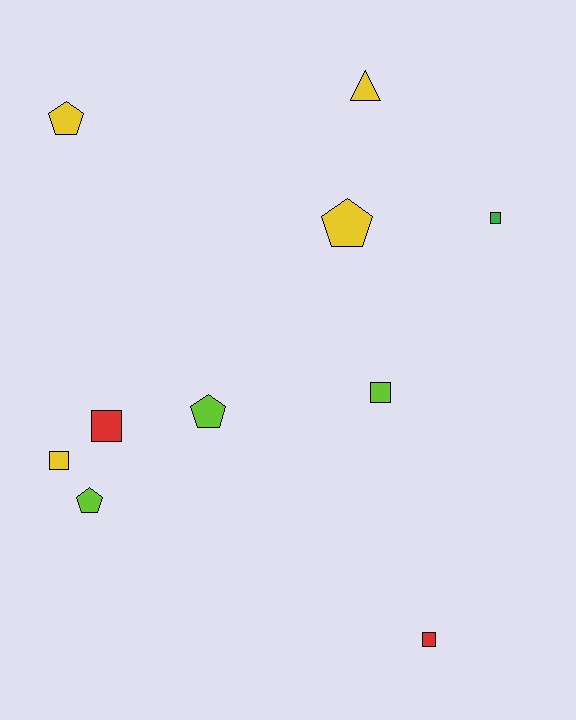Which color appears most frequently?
Yellow, with 4 objects.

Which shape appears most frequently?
Square, with 5 objects.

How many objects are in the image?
There are 10 objects.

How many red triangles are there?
There are no red triangles.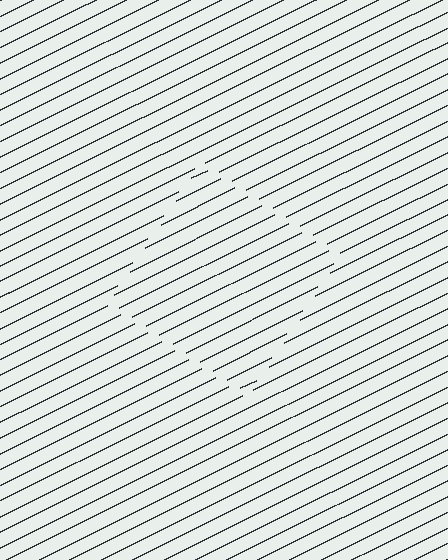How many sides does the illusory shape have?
4 sides — the line-ends trace a square.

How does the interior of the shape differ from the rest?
The interior of the shape contains the same grating, shifted by half a period — the contour is defined by the phase discontinuity where line-ends from the inner and outer gratings abut.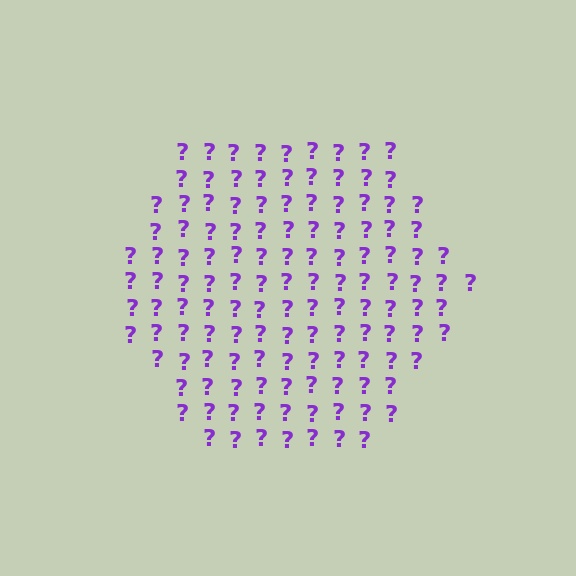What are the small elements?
The small elements are question marks.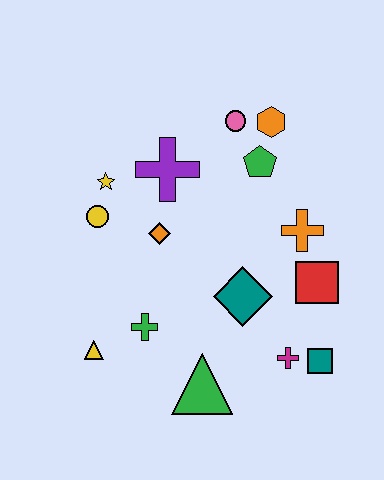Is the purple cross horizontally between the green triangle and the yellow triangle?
Yes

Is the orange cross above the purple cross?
No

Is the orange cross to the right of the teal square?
No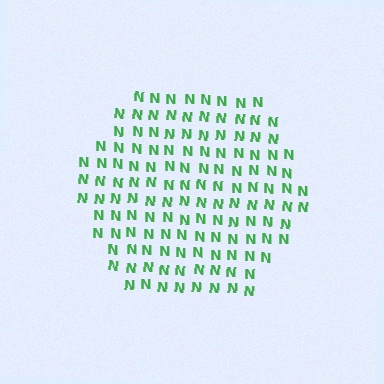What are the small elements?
The small elements are letter N's.